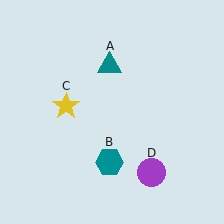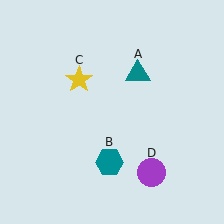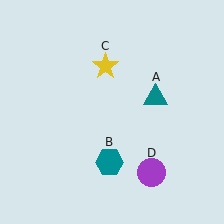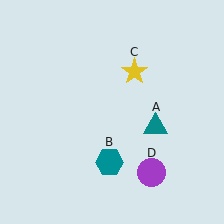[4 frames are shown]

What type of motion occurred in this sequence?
The teal triangle (object A), yellow star (object C) rotated clockwise around the center of the scene.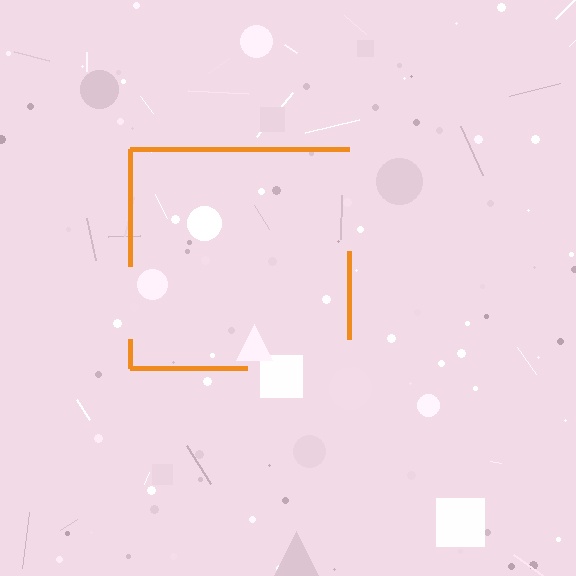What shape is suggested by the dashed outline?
The dashed outline suggests a square.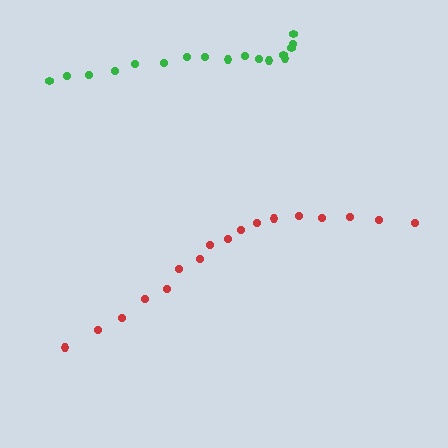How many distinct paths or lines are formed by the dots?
There are 2 distinct paths.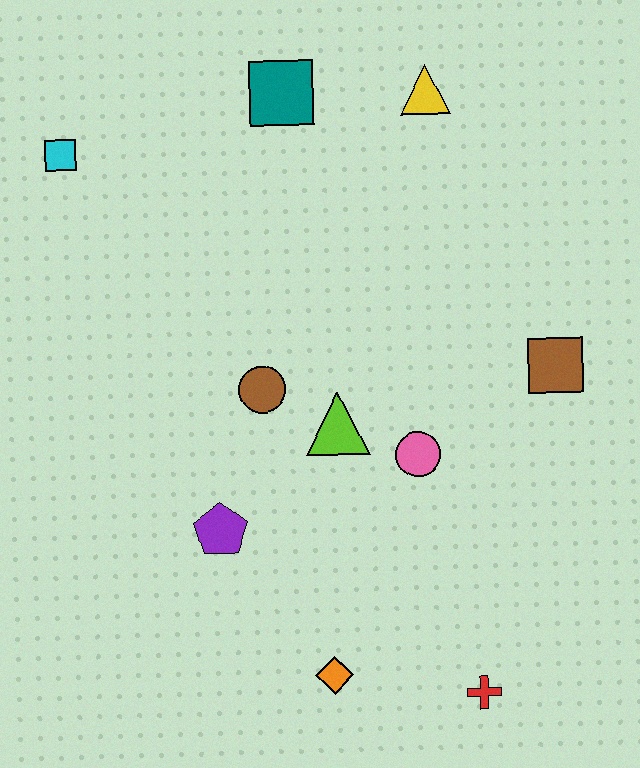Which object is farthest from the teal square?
The red cross is farthest from the teal square.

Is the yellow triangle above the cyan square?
Yes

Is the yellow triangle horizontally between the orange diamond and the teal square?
No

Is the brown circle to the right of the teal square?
No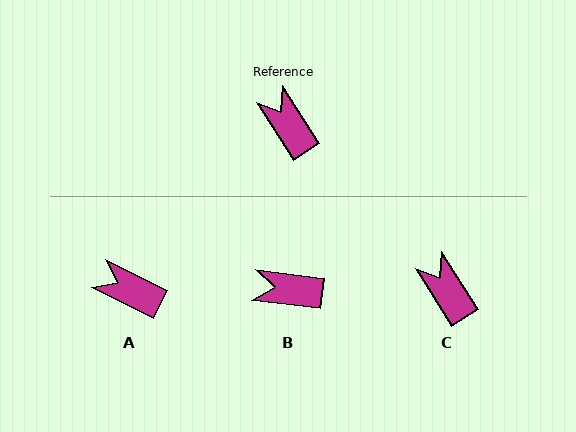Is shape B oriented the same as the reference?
No, it is off by about 50 degrees.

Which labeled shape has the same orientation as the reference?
C.